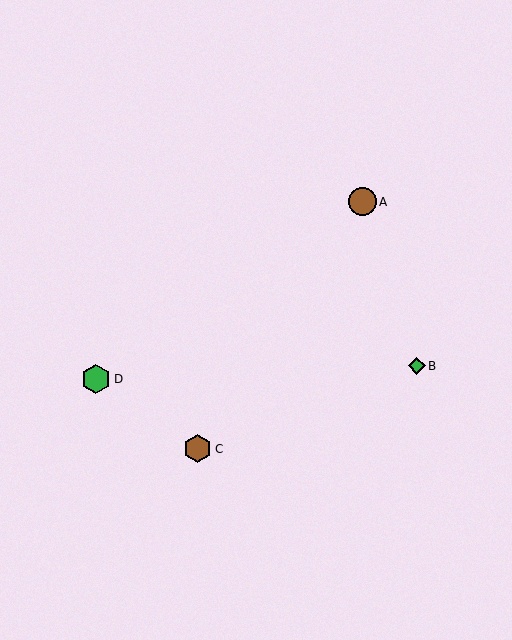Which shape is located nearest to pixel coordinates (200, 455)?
The brown hexagon (labeled C) at (198, 449) is nearest to that location.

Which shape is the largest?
The green hexagon (labeled D) is the largest.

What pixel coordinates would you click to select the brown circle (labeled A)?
Click at (362, 202) to select the brown circle A.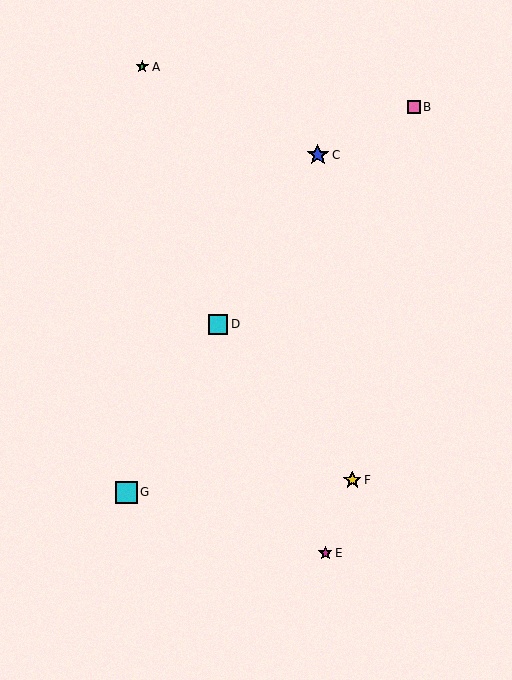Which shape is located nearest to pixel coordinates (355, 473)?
The yellow star (labeled F) at (352, 480) is nearest to that location.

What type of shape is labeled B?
Shape B is a pink square.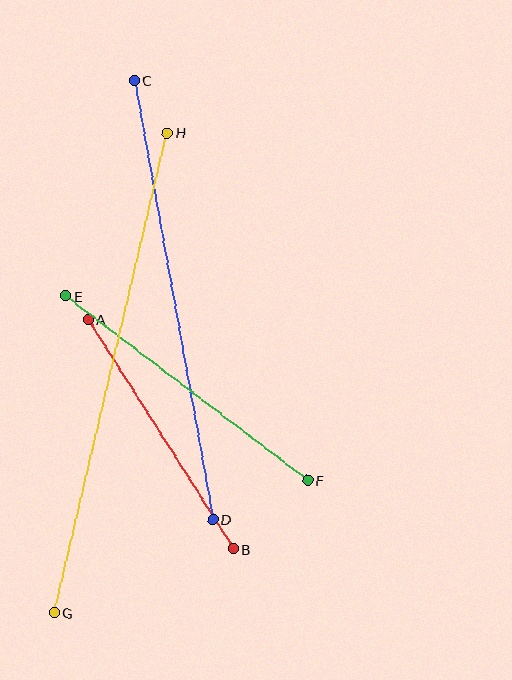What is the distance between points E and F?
The distance is approximately 304 pixels.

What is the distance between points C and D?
The distance is approximately 446 pixels.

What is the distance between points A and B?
The distance is approximately 272 pixels.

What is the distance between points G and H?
The distance is approximately 492 pixels.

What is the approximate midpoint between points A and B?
The midpoint is at approximately (161, 434) pixels.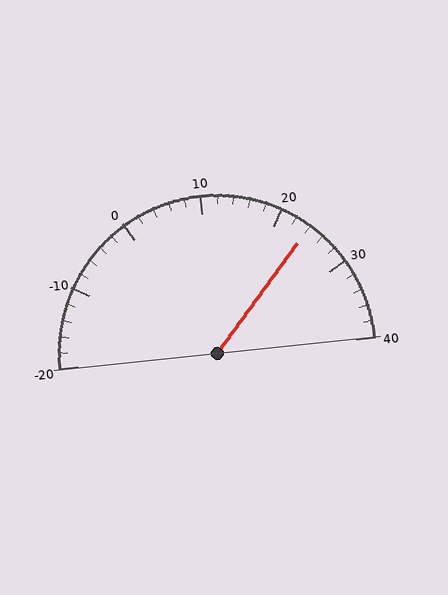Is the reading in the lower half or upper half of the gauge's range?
The reading is in the upper half of the range (-20 to 40).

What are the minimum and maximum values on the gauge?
The gauge ranges from -20 to 40.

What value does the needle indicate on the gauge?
The needle indicates approximately 24.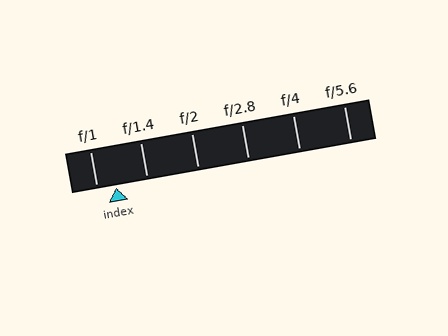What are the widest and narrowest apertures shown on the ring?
The widest aperture shown is f/1 and the narrowest is f/5.6.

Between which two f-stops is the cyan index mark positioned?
The index mark is between f/1 and f/1.4.